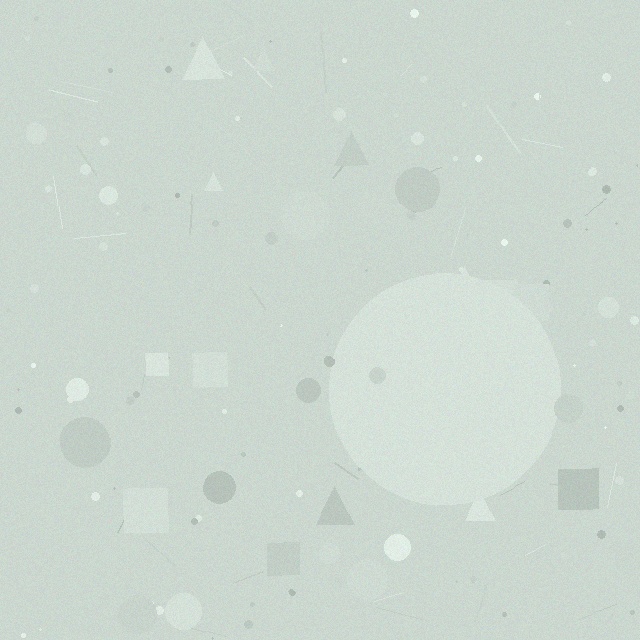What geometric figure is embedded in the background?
A circle is embedded in the background.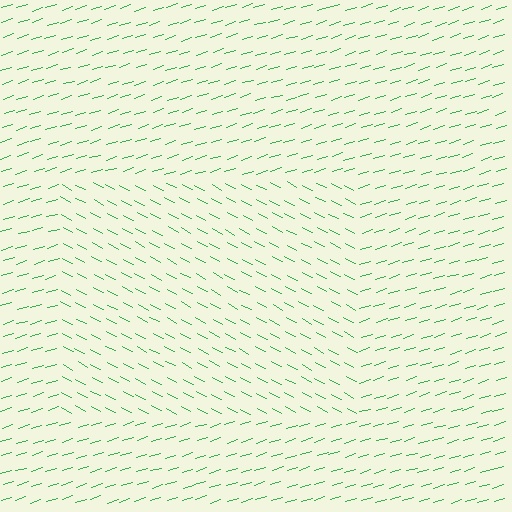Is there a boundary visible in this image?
Yes, there is a texture boundary formed by a change in line orientation.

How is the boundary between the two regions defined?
The boundary is defined purely by a change in line orientation (approximately 45 degrees difference). All lines are the same color and thickness.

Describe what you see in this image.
The image is filled with small green line segments. A rectangle region in the image has lines oriented differently from the surrounding lines, creating a visible texture boundary.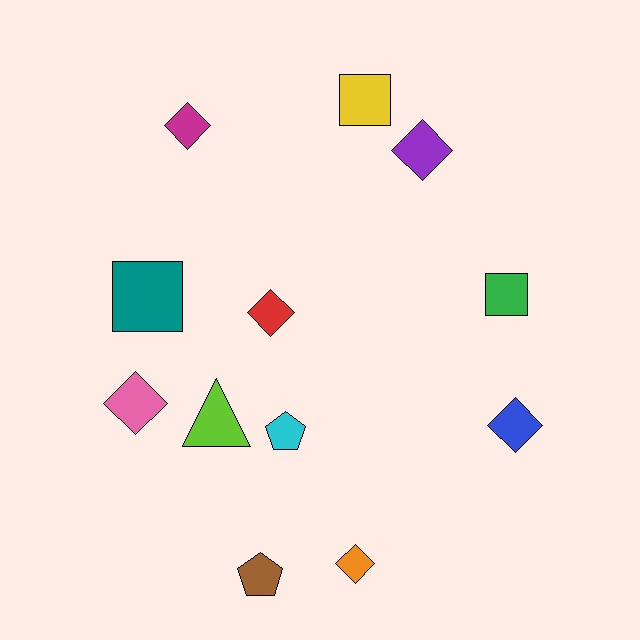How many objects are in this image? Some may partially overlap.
There are 12 objects.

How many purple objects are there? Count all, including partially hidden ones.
There is 1 purple object.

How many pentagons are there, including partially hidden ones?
There are 2 pentagons.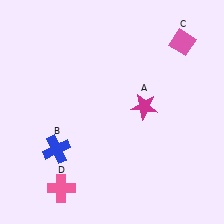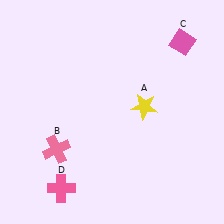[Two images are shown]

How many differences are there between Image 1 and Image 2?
There are 2 differences between the two images.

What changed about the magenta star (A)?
In Image 1, A is magenta. In Image 2, it changed to yellow.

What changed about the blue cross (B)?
In Image 1, B is blue. In Image 2, it changed to pink.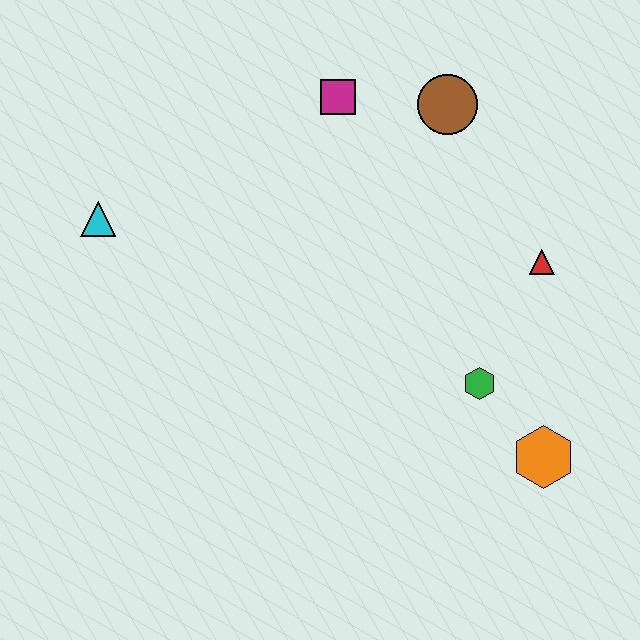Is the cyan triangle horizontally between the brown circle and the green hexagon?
No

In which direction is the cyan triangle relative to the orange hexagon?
The cyan triangle is to the left of the orange hexagon.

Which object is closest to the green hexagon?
The orange hexagon is closest to the green hexagon.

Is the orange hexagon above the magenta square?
No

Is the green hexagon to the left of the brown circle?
No